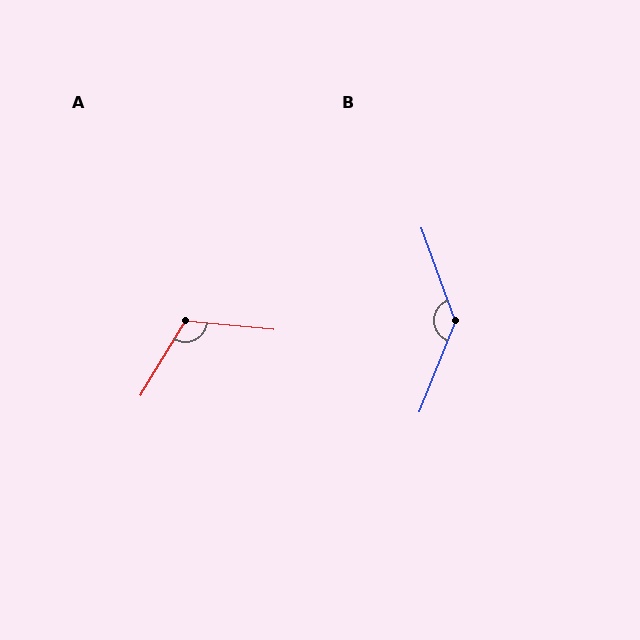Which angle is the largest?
B, at approximately 138 degrees.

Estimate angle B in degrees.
Approximately 138 degrees.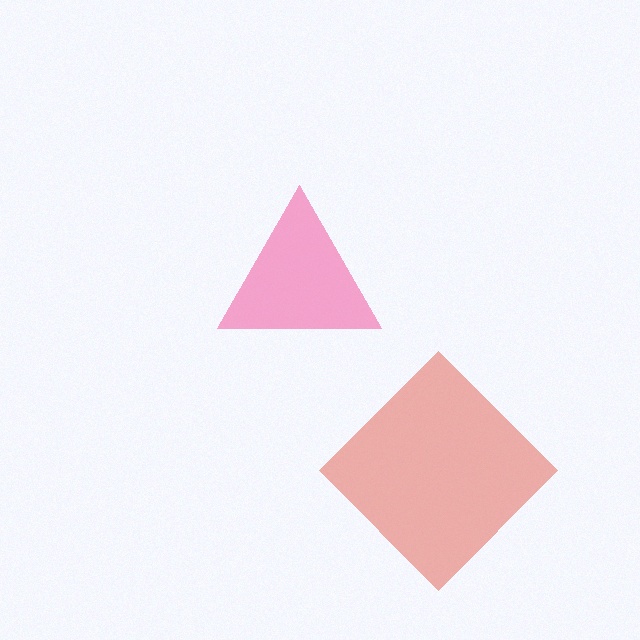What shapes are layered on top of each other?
The layered shapes are: a pink triangle, a red diamond.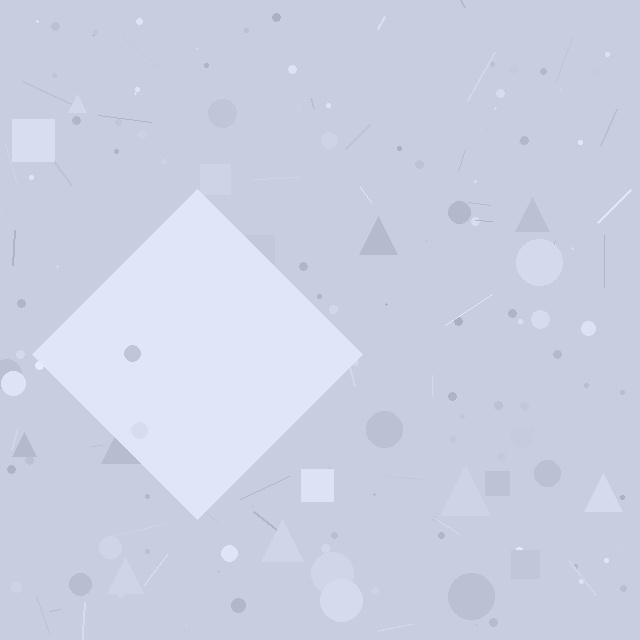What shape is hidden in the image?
A diamond is hidden in the image.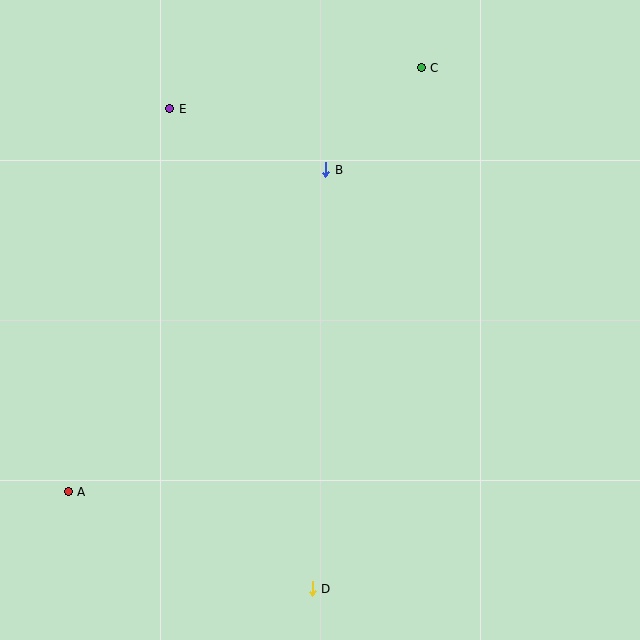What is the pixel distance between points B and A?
The distance between B and A is 412 pixels.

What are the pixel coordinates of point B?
Point B is at (326, 170).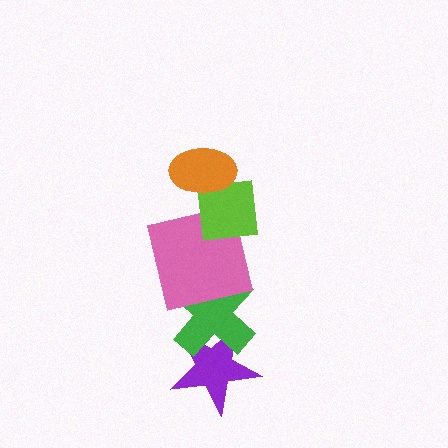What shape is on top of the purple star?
The green cross is on top of the purple star.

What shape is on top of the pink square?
The lime square is on top of the pink square.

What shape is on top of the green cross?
The pink square is on top of the green cross.